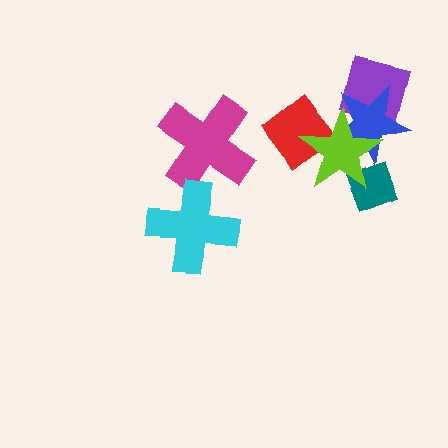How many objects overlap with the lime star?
3 objects overlap with the lime star.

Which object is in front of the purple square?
The blue star is in front of the purple square.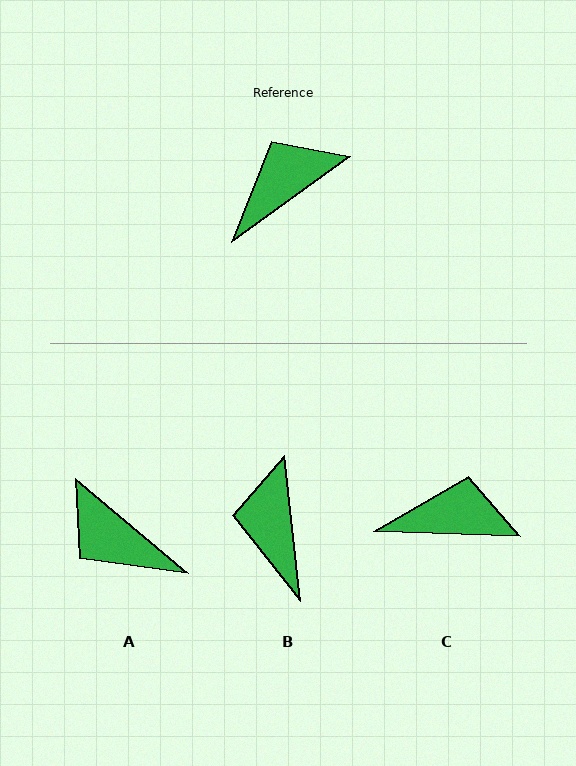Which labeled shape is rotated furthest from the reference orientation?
A, about 104 degrees away.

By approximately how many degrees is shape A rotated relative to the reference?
Approximately 104 degrees counter-clockwise.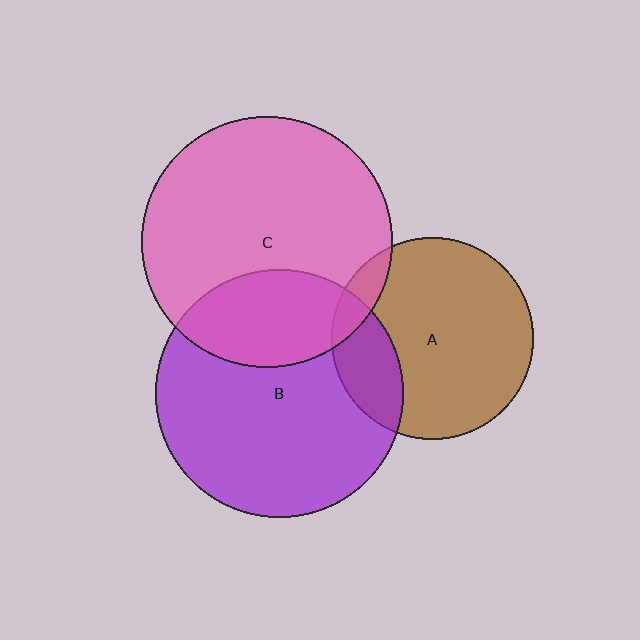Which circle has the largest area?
Circle C (pink).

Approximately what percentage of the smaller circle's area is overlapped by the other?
Approximately 20%.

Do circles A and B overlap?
Yes.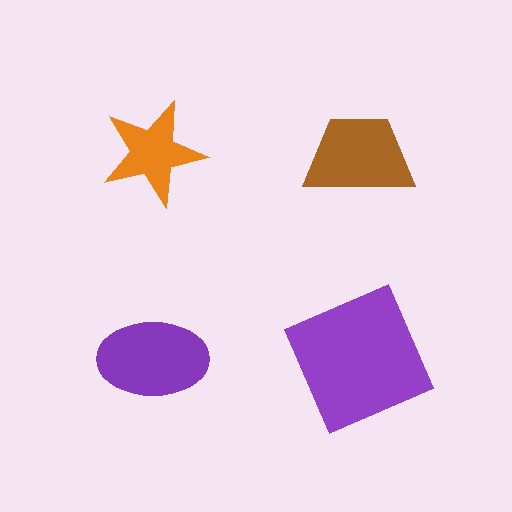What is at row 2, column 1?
A purple ellipse.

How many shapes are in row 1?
2 shapes.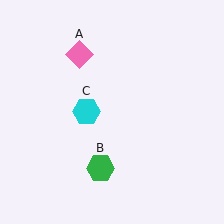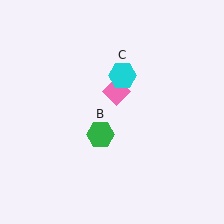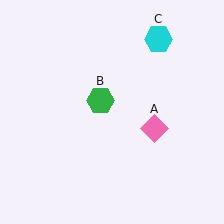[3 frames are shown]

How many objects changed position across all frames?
3 objects changed position: pink diamond (object A), green hexagon (object B), cyan hexagon (object C).